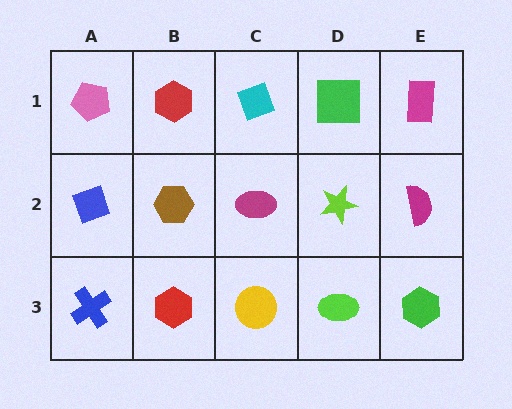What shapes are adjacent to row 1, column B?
A brown hexagon (row 2, column B), a pink pentagon (row 1, column A), a cyan diamond (row 1, column C).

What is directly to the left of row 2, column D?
A magenta ellipse.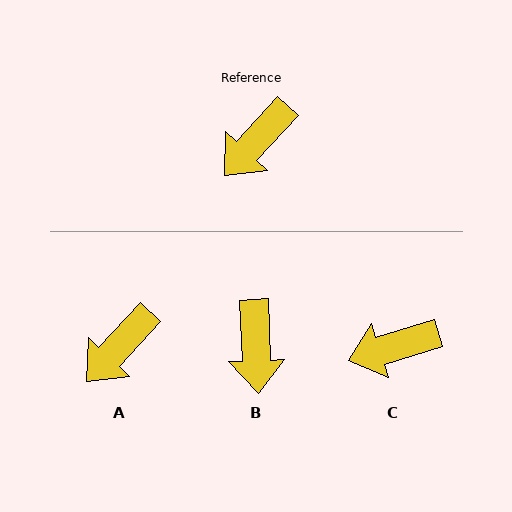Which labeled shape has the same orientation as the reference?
A.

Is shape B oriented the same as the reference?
No, it is off by about 45 degrees.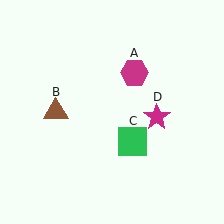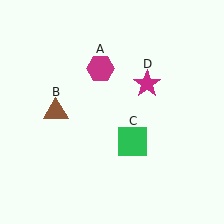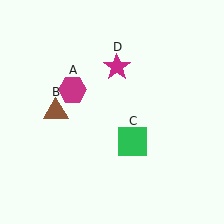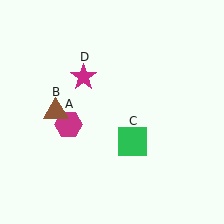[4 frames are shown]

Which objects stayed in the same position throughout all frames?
Brown triangle (object B) and green square (object C) remained stationary.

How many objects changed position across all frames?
2 objects changed position: magenta hexagon (object A), magenta star (object D).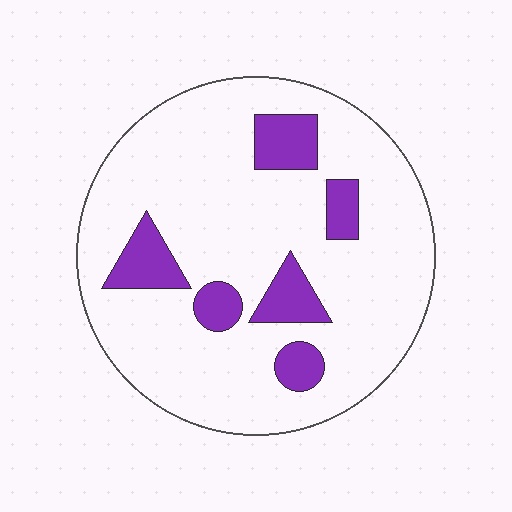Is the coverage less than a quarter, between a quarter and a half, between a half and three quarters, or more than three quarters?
Less than a quarter.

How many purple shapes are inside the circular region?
6.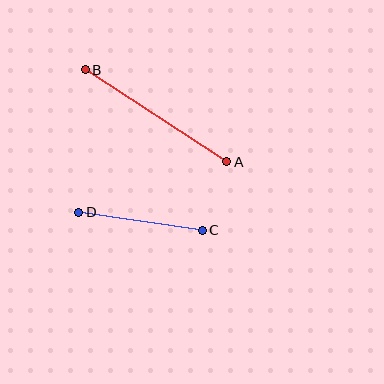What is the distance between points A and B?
The distance is approximately 169 pixels.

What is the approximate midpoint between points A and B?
The midpoint is at approximately (156, 116) pixels.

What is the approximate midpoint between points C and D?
The midpoint is at approximately (141, 221) pixels.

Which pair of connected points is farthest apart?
Points A and B are farthest apart.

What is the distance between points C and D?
The distance is approximately 125 pixels.